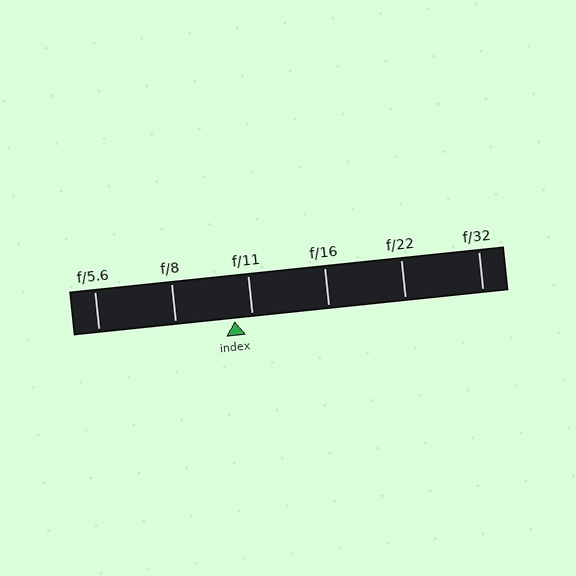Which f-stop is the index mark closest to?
The index mark is closest to f/11.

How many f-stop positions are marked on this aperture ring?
There are 6 f-stop positions marked.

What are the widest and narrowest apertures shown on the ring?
The widest aperture shown is f/5.6 and the narrowest is f/32.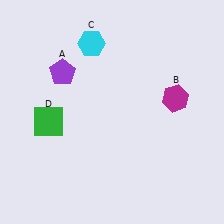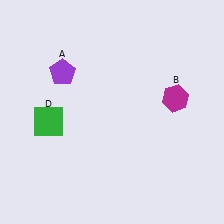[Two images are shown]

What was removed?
The cyan hexagon (C) was removed in Image 2.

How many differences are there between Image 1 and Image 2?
There is 1 difference between the two images.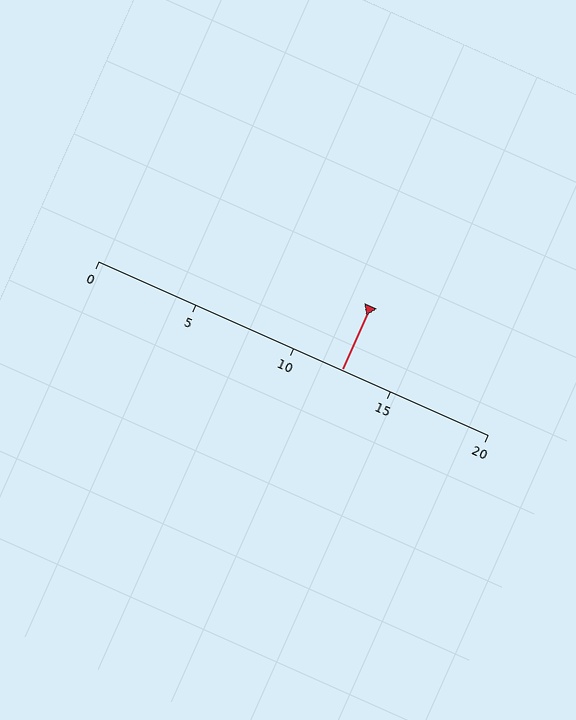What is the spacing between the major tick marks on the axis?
The major ticks are spaced 5 apart.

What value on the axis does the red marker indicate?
The marker indicates approximately 12.5.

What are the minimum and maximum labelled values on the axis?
The axis runs from 0 to 20.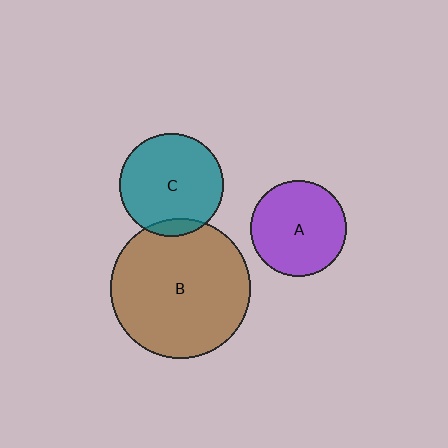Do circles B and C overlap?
Yes.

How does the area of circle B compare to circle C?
Approximately 1.8 times.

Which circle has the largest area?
Circle B (brown).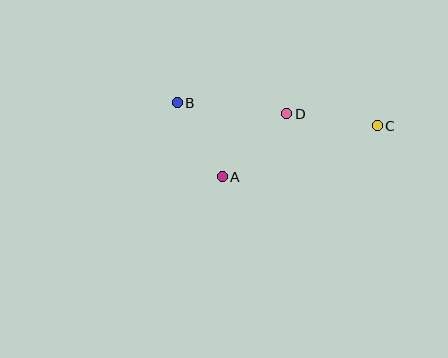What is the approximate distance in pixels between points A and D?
The distance between A and D is approximately 90 pixels.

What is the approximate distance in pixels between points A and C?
The distance between A and C is approximately 163 pixels.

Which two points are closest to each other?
Points A and B are closest to each other.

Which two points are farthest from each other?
Points B and C are farthest from each other.